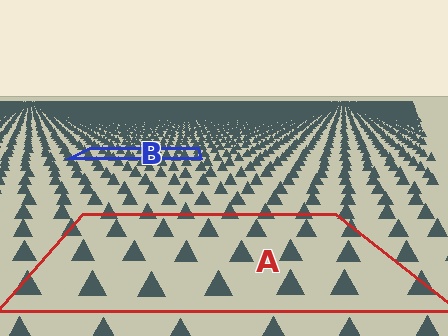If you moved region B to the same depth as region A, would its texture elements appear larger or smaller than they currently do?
They would appear larger. At a closer depth, the same texture elements are projected at a bigger on-screen size.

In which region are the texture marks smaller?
The texture marks are smaller in region B, because it is farther away.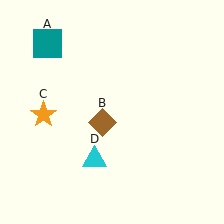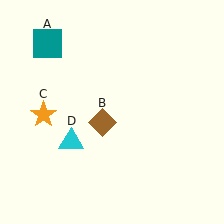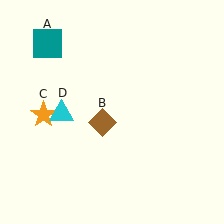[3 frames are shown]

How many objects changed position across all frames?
1 object changed position: cyan triangle (object D).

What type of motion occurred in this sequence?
The cyan triangle (object D) rotated clockwise around the center of the scene.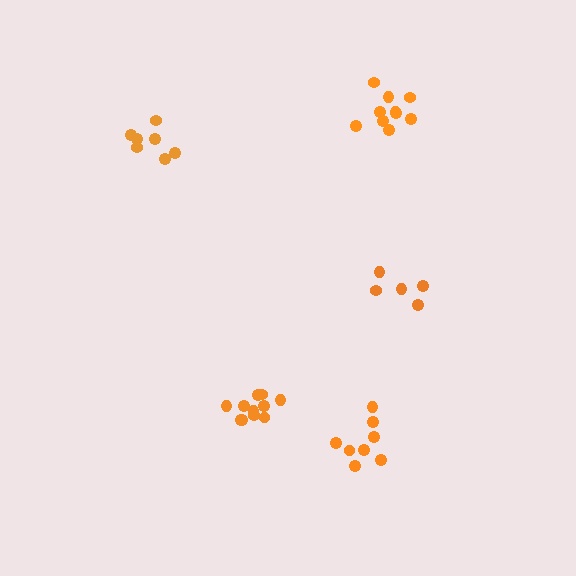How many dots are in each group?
Group 1: 5 dots, Group 2: 11 dots, Group 3: 10 dots, Group 4: 7 dots, Group 5: 8 dots (41 total).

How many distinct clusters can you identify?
There are 5 distinct clusters.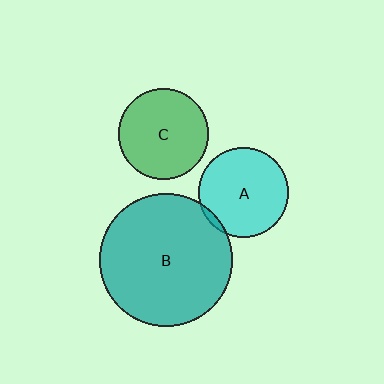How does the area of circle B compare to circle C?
Approximately 2.1 times.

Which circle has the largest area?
Circle B (teal).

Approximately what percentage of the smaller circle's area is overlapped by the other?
Approximately 5%.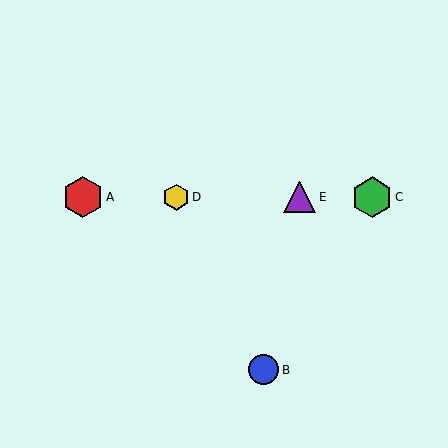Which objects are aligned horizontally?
Objects A, C, D, E are aligned horizontally.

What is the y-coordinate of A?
Object A is at y≈197.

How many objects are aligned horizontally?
4 objects (A, C, D, E) are aligned horizontally.